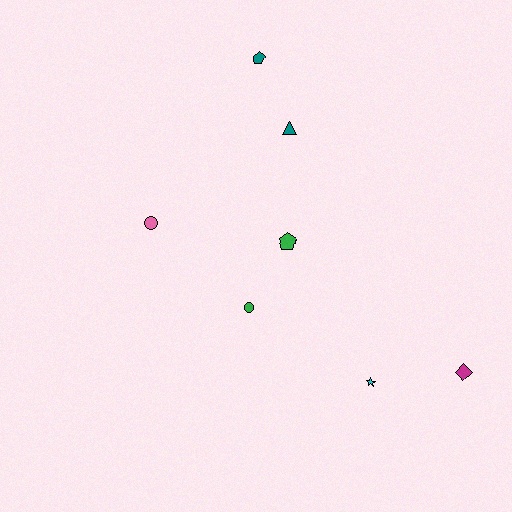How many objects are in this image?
There are 7 objects.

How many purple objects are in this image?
There are no purple objects.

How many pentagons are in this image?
There are 2 pentagons.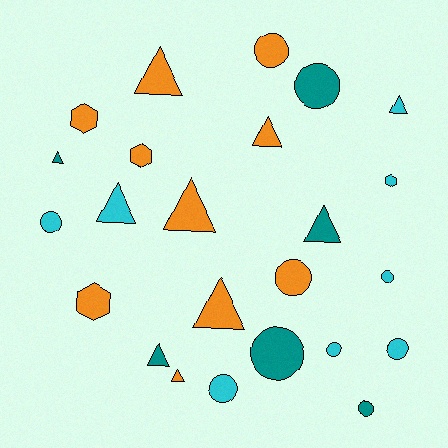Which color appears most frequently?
Orange, with 10 objects.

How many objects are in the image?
There are 24 objects.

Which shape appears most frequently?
Circle, with 10 objects.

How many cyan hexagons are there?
There is 1 cyan hexagon.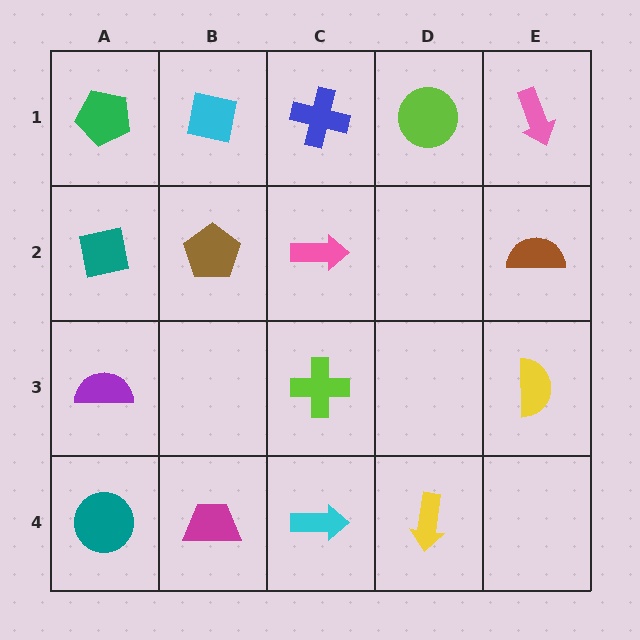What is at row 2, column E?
A brown semicircle.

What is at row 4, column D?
A yellow arrow.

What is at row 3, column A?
A purple semicircle.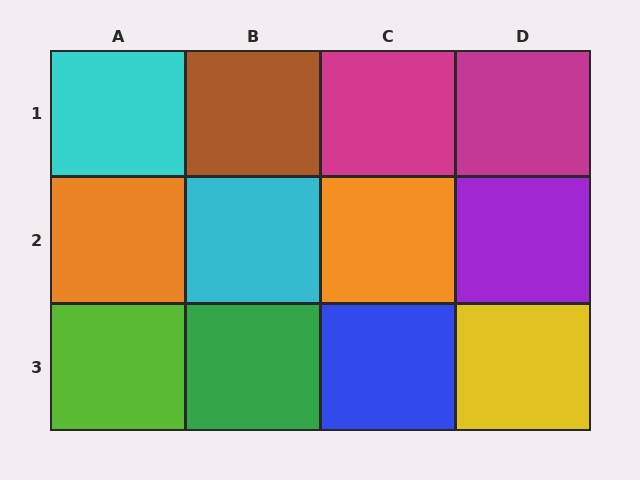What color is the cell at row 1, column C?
Magenta.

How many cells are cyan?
2 cells are cyan.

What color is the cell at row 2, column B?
Cyan.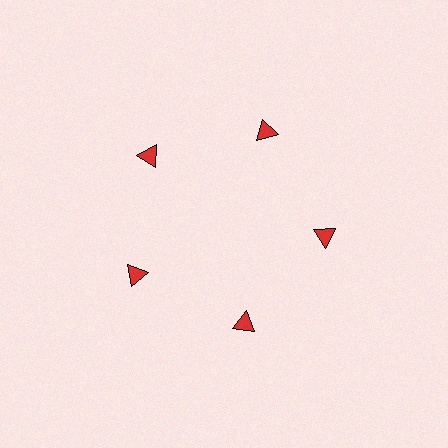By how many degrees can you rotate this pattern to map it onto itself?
The pattern maps onto itself every 72 degrees of rotation.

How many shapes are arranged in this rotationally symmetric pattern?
There are 5 shapes, arranged in 5 groups of 1.